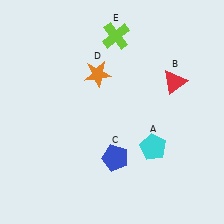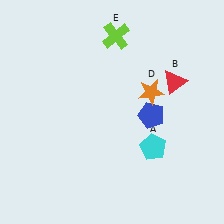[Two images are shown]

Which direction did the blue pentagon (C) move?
The blue pentagon (C) moved up.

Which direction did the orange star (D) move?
The orange star (D) moved right.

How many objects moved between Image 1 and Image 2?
2 objects moved between the two images.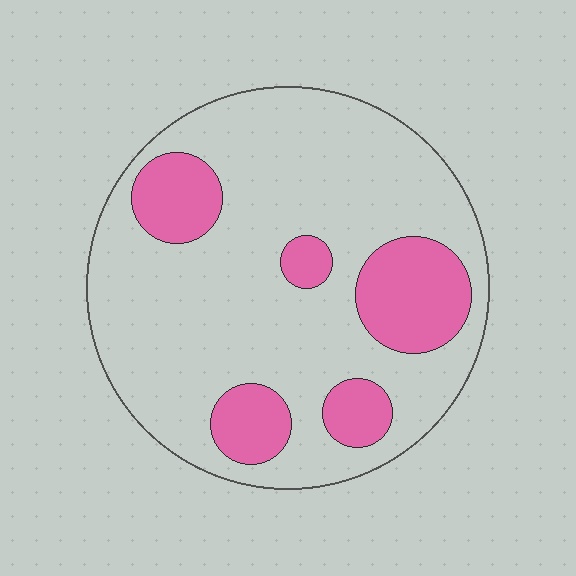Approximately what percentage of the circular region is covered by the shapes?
Approximately 25%.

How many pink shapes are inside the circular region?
5.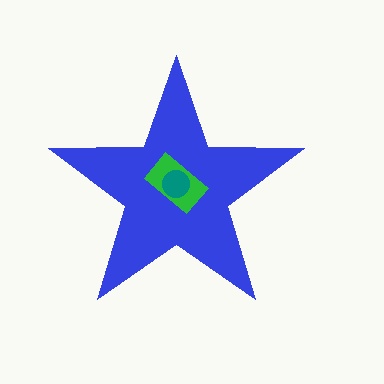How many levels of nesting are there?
3.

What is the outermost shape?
The blue star.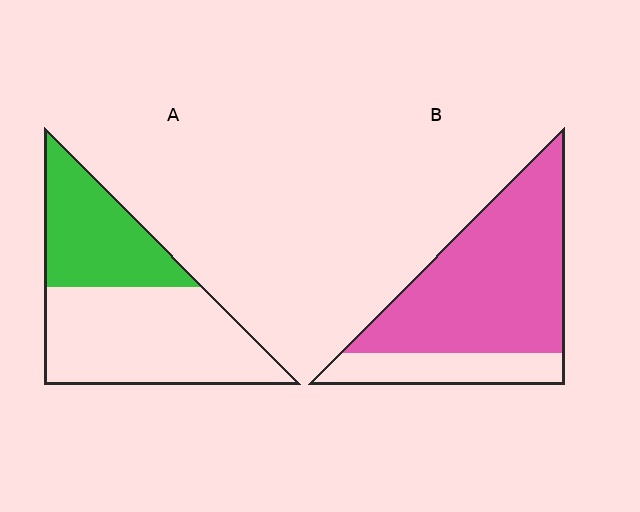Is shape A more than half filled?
No.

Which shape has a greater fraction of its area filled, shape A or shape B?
Shape B.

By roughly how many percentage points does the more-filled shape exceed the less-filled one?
By roughly 40 percentage points (B over A).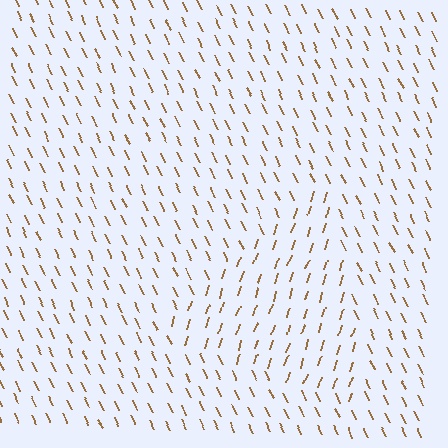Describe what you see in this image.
The image is filled with small brown line segments. A triangle region in the image has lines oriented differently from the surrounding lines, creating a visible texture boundary.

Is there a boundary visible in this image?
Yes, there is a texture boundary formed by a change in line orientation.